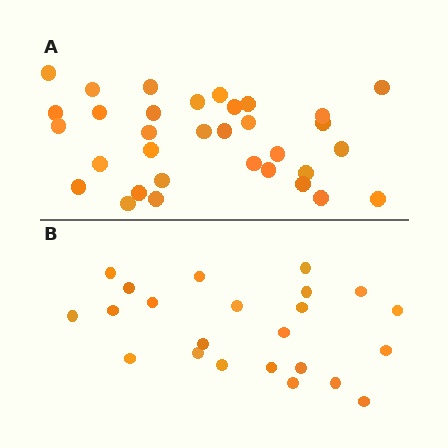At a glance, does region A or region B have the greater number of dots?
Region A (the top region) has more dots.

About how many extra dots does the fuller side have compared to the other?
Region A has roughly 10 or so more dots than region B.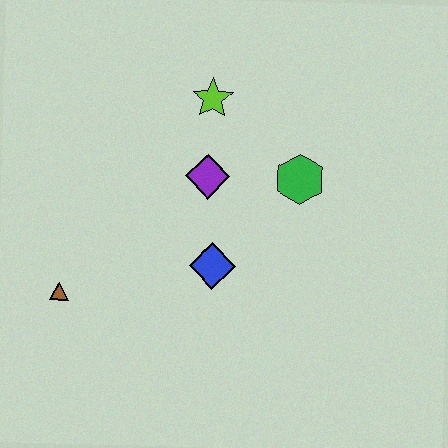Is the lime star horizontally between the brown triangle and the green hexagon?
Yes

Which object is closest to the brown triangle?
The blue diamond is closest to the brown triangle.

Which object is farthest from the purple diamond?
The brown triangle is farthest from the purple diamond.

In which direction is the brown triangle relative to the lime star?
The brown triangle is below the lime star.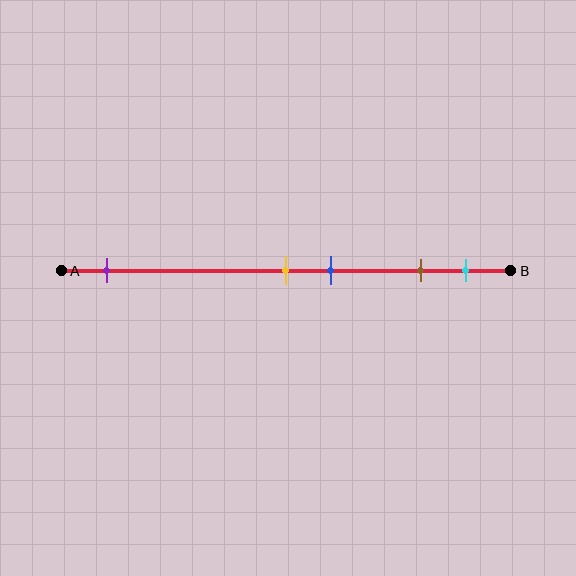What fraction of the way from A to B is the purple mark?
The purple mark is approximately 10% (0.1) of the way from A to B.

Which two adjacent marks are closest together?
The yellow and blue marks are the closest adjacent pair.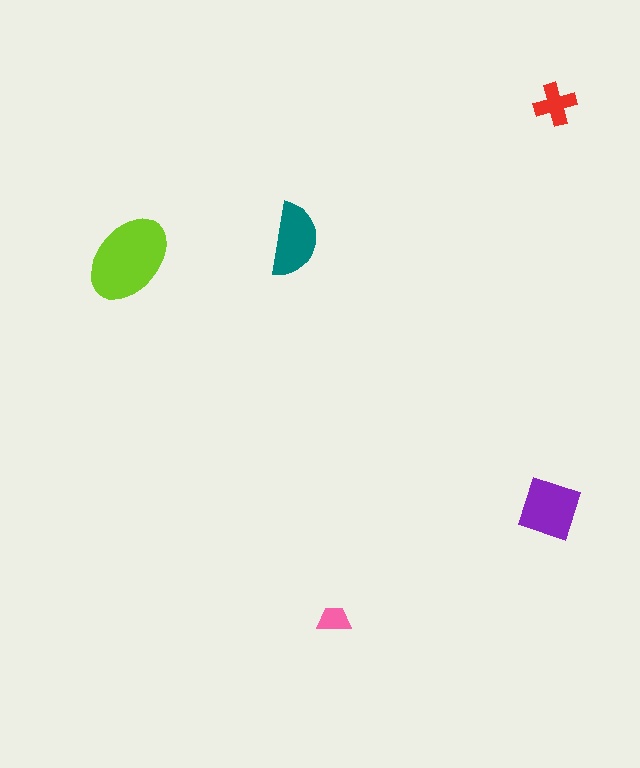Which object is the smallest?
The pink trapezoid.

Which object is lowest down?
The pink trapezoid is bottommost.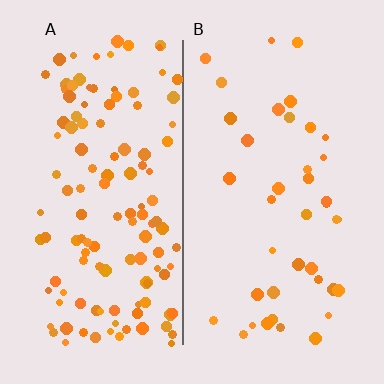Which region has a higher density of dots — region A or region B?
A (the left).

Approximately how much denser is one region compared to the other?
Approximately 3.2× — region A over region B.